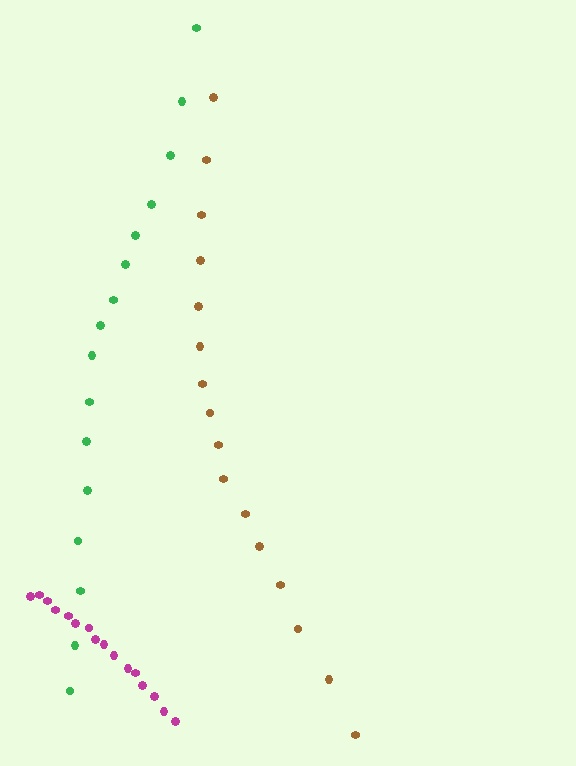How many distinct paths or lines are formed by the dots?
There are 3 distinct paths.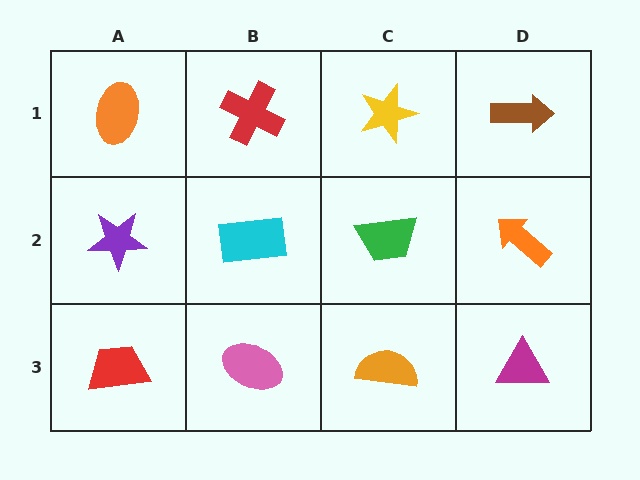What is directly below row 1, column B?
A cyan rectangle.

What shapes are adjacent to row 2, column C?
A yellow star (row 1, column C), an orange semicircle (row 3, column C), a cyan rectangle (row 2, column B), an orange arrow (row 2, column D).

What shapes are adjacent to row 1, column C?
A green trapezoid (row 2, column C), a red cross (row 1, column B), a brown arrow (row 1, column D).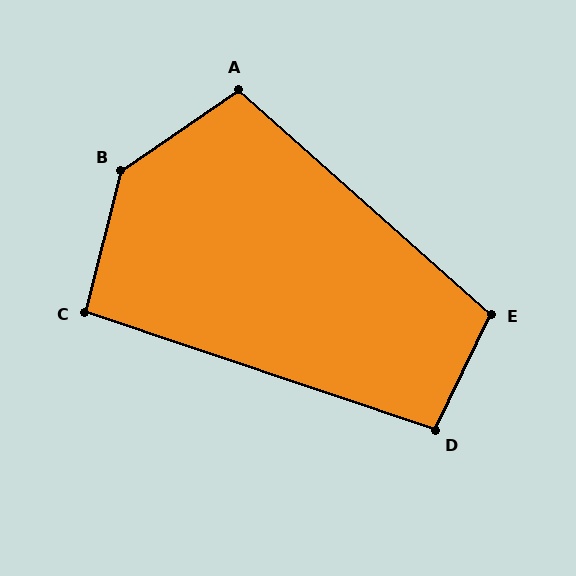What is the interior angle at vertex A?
Approximately 104 degrees (obtuse).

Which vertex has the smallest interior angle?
C, at approximately 94 degrees.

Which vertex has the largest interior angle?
B, at approximately 138 degrees.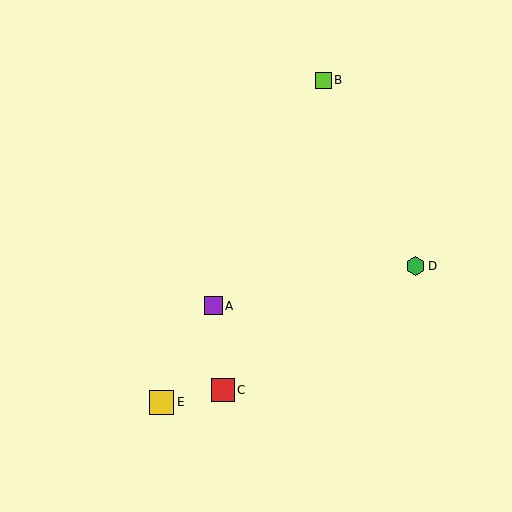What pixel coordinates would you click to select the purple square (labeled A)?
Click at (213, 306) to select the purple square A.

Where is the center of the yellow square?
The center of the yellow square is at (162, 402).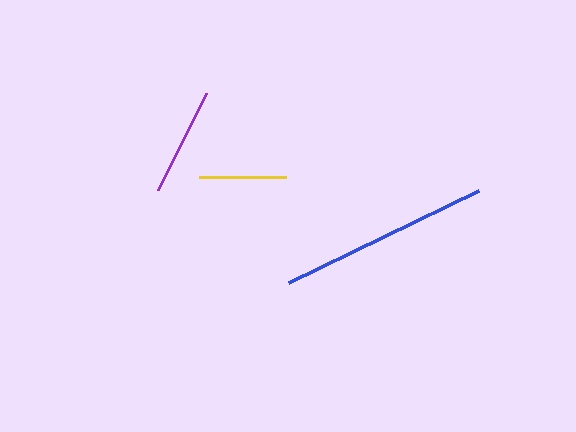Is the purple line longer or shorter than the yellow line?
The purple line is longer than the yellow line.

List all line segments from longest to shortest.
From longest to shortest: blue, purple, yellow.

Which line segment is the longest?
The blue line is the longest at approximately 211 pixels.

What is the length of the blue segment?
The blue segment is approximately 211 pixels long.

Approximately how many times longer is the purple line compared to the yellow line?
The purple line is approximately 1.2 times the length of the yellow line.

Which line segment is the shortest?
The yellow line is the shortest at approximately 87 pixels.